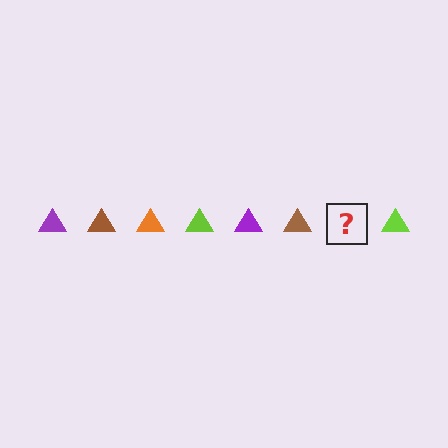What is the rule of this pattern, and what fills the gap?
The rule is that the pattern cycles through purple, brown, orange, lime triangles. The gap should be filled with an orange triangle.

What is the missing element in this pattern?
The missing element is an orange triangle.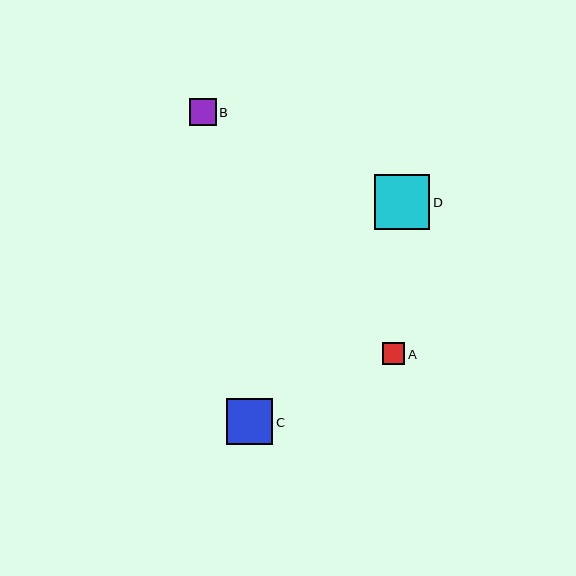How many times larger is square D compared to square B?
Square D is approximately 2.0 times the size of square B.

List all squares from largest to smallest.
From largest to smallest: D, C, B, A.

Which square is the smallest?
Square A is the smallest with a size of approximately 22 pixels.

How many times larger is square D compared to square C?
Square D is approximately 1.2 times the size of square C.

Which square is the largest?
Square D is the largest with a size of approximately 55 pixels.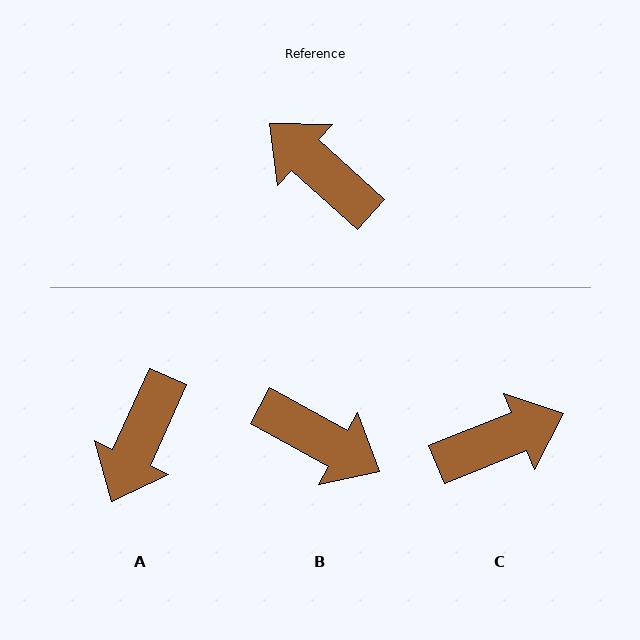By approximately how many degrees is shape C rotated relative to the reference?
Approximately 116 degrees clockwise.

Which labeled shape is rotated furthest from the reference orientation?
B, about 167 degrees away.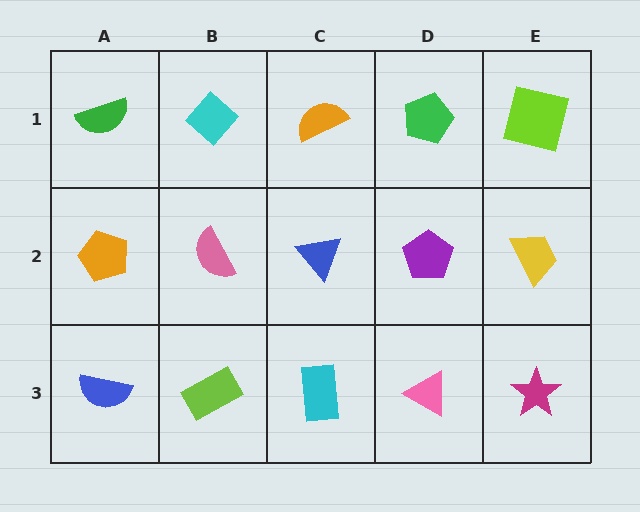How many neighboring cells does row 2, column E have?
3.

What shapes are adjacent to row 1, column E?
A yellow trapezoid (row 2, column E), a green pentagon (row 1, column D).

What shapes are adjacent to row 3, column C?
A blue triangle (row 2, column C), a lime rectangle (row 3, column B), a pink triangle (row 3, column D).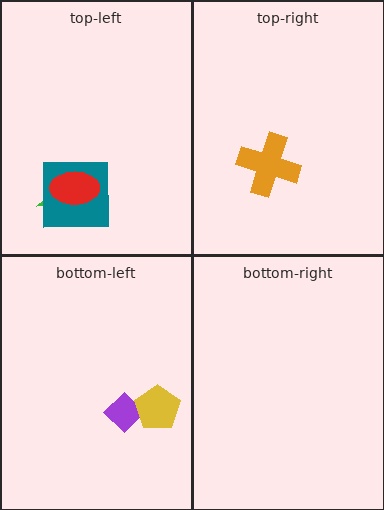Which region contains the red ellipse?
The top-left region.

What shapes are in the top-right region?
The orange cross.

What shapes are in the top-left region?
The green star, the teal square, the red ellipse.